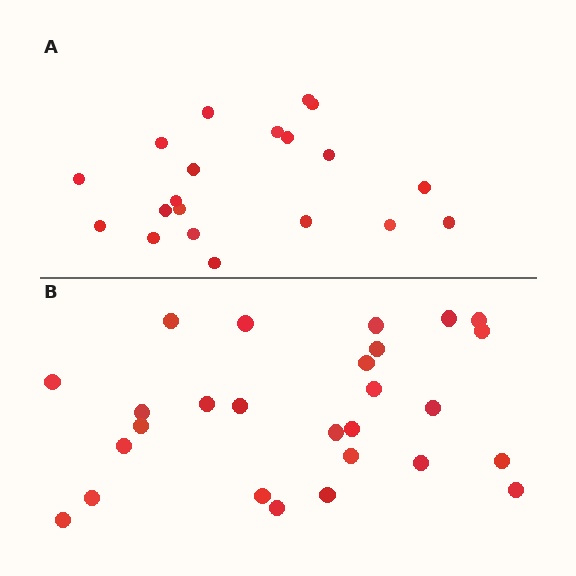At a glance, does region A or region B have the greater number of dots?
Region B (the bottom region) has more dots.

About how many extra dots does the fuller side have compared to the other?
Region B has roughly 8 or so more dots than region A.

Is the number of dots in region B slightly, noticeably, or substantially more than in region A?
Region B has noticeably more, but not dramatically so. The ratio is roughly 1.4 to 1.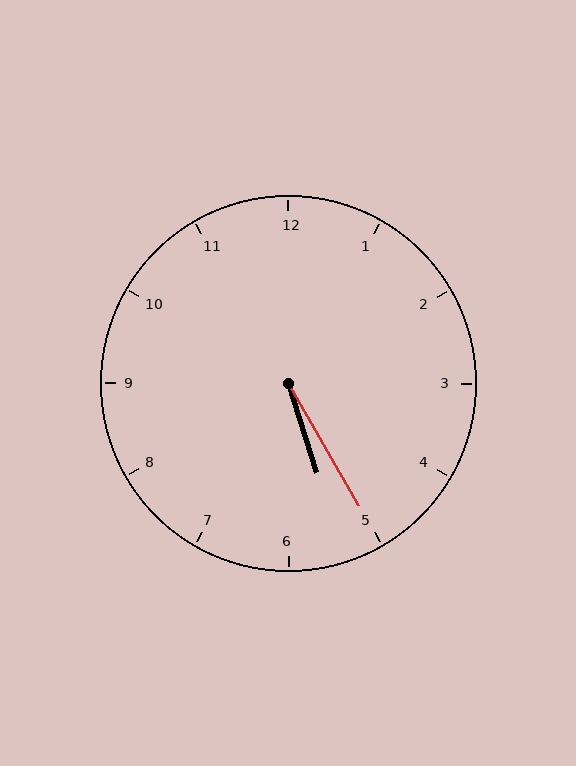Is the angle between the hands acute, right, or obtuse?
It is acute.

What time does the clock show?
5:25.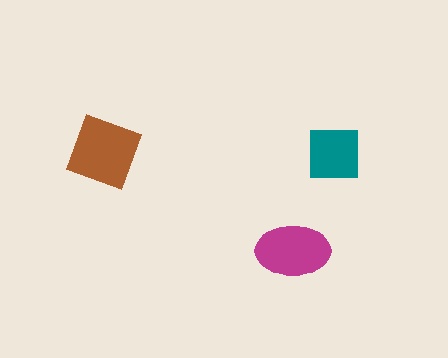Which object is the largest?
The brown diamond.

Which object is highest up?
The brown diamond is topmost.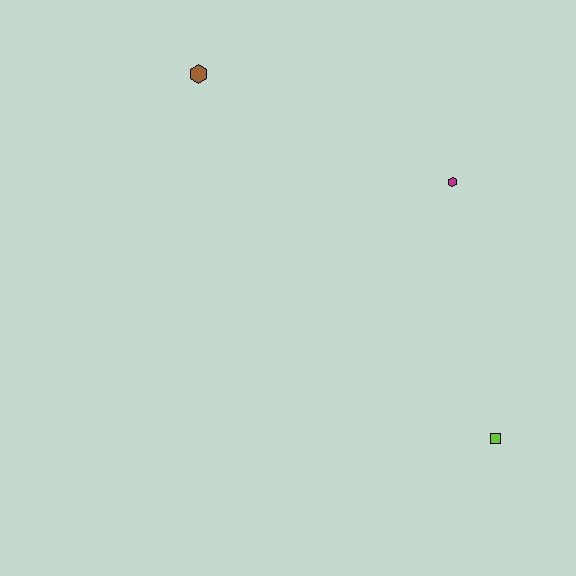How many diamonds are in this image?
There are no diamonds.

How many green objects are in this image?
There are no green objects.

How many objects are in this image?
There are 3 objects.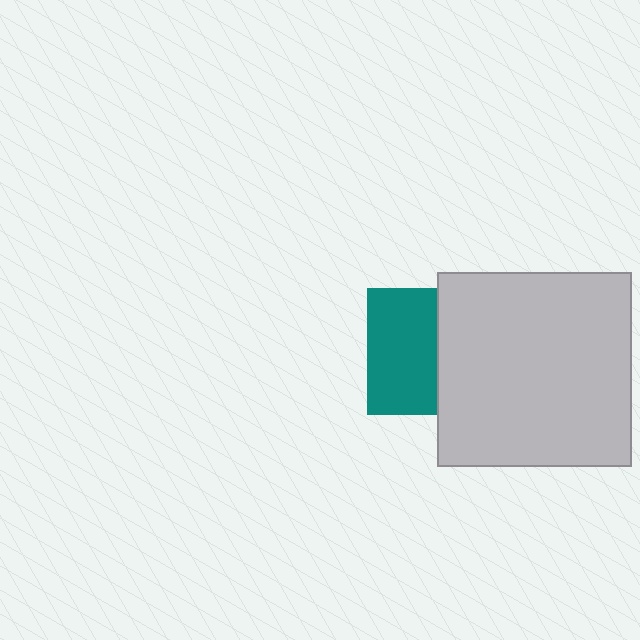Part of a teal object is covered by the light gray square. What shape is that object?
It is a square.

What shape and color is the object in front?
The object in front is a light gray square.